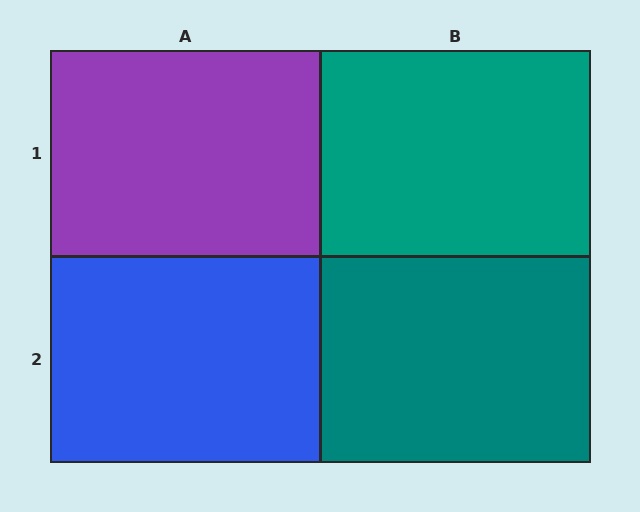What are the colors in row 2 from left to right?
Blue, teal.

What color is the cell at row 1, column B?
Teal.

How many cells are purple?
1 cell is purple.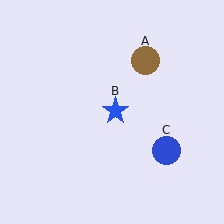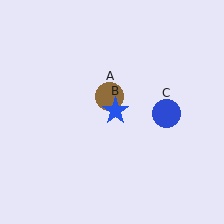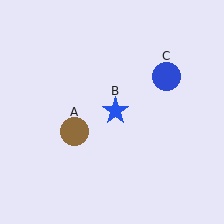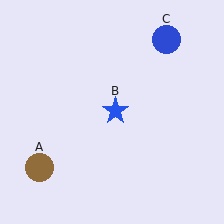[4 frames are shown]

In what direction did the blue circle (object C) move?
The blue circle (object C) moved up.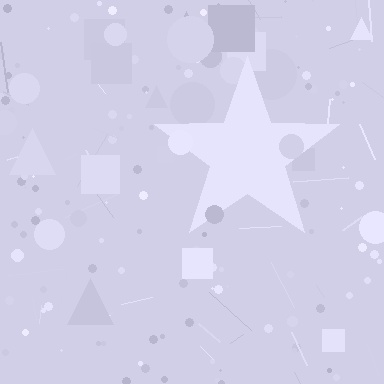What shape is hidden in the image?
A star is hidden in the image.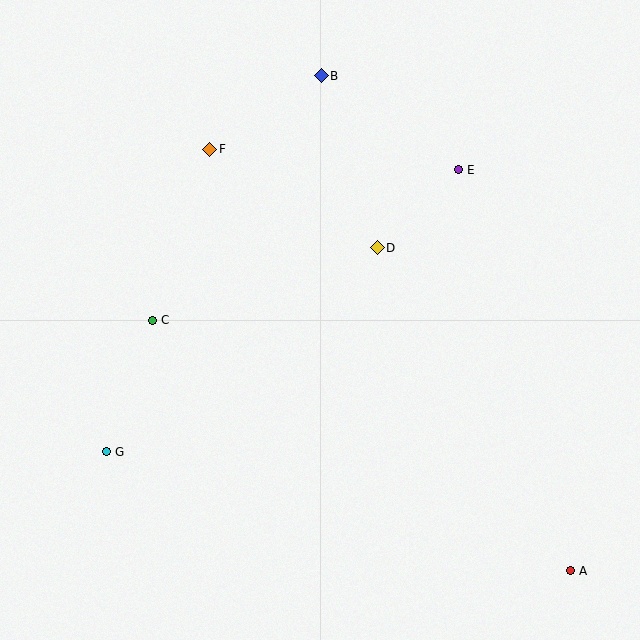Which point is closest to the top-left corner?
Point F is closest to the top-left corner.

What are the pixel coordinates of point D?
Point D is at (377, 248).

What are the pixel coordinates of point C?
Point C is at (152, 320).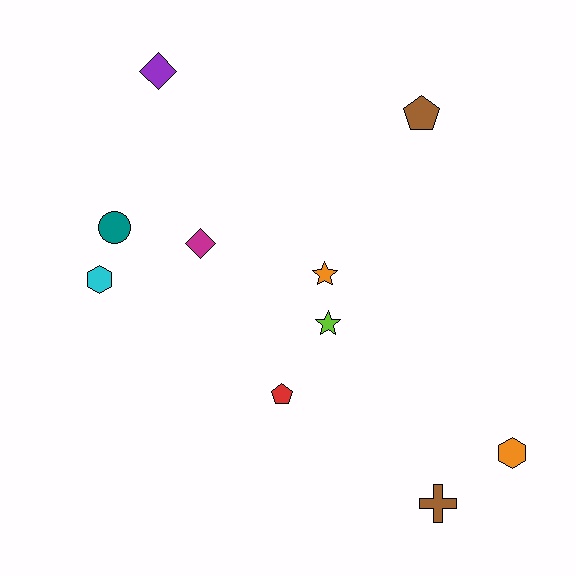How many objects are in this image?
There are 10 objects.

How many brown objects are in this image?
There are 2 brown objects.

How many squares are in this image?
There are no squares.